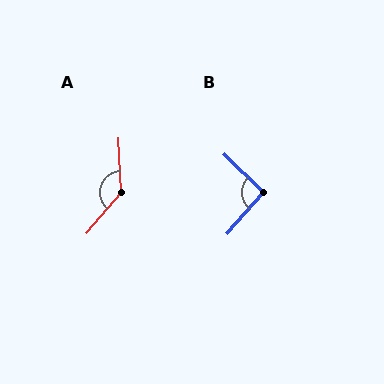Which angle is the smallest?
B, at approximately 93 degrees.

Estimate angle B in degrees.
Approximately 93 degrees.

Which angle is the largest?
A, at approximately 137 degrees.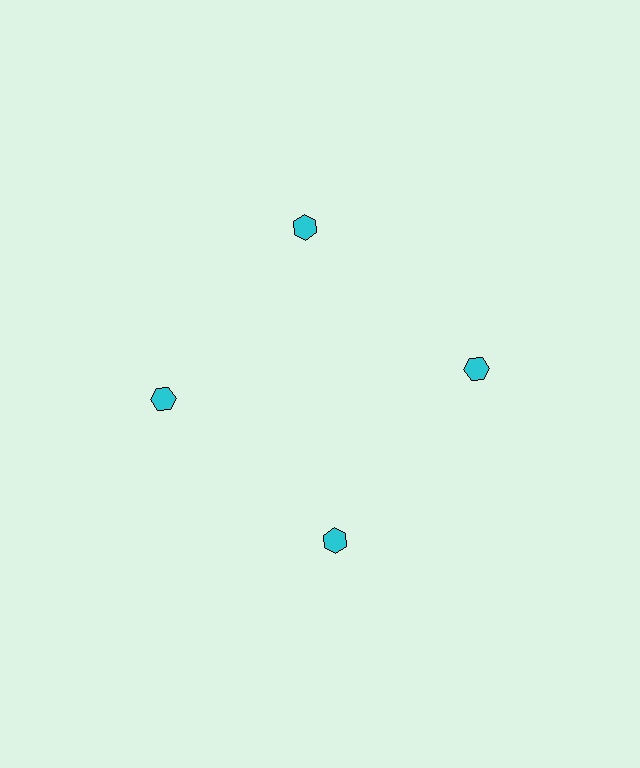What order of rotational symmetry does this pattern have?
This pattern has 4-fold rotational symmetry.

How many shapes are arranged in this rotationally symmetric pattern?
There are 4 shapes, arranged in 4 groups of 1.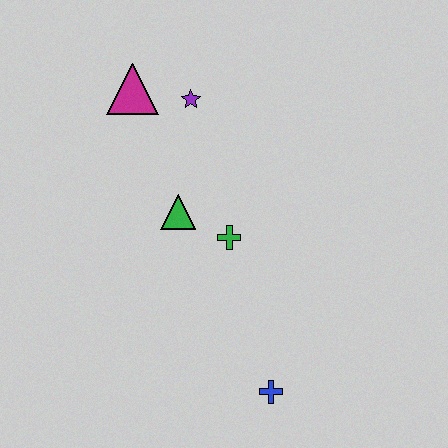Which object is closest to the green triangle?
The green cross is closest to the green triangle.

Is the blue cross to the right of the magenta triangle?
Yes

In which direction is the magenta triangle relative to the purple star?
The magenta triangle is to the left of the purple star.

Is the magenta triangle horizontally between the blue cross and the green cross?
No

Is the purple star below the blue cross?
No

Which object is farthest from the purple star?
The blue cross is farthest from the purple star.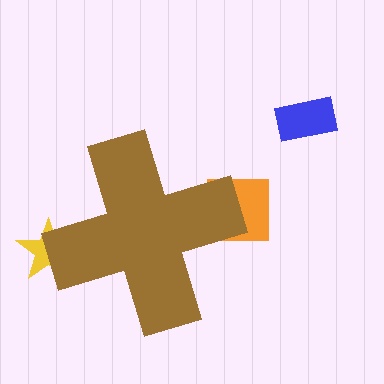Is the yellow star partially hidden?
Yes, the yellow star is partially hidden behind the brown cross.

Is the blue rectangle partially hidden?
No, the blue rectangle is fully visible.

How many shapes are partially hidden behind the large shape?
2 shapes are partially hidden.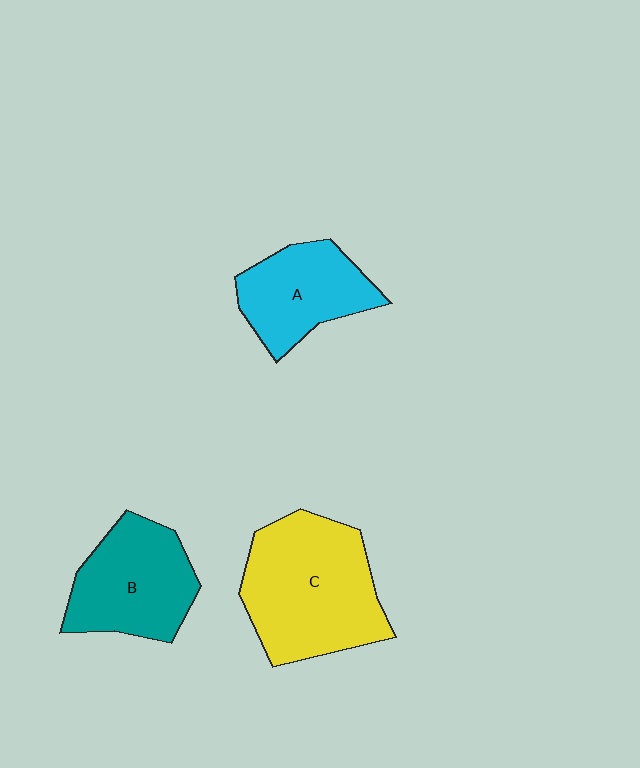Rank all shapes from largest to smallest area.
From largest to smallest: C (yellow), B (teal), A (cyan).